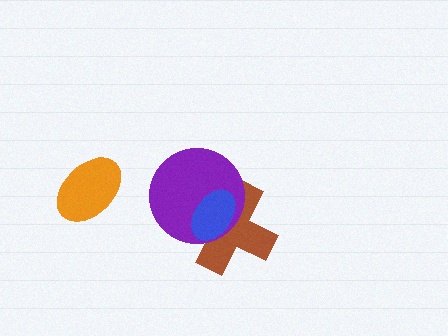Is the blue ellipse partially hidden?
No, no other shape covers it.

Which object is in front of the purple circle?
The blue ellipse is in front of the purple circle.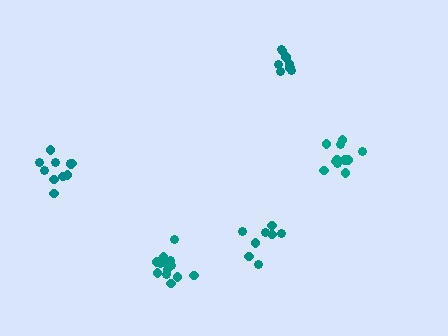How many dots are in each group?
Group 1: 11 dots, Group 2: 8 dots, Group 3: 13 dots, Group 4: 8 dots, Group 5: 11 dots (51 total).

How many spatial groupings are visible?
There are 5 spatial groupings.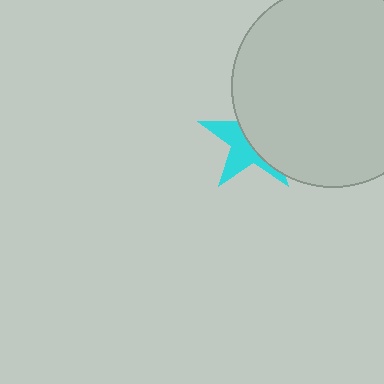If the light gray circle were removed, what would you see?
You would see the complete cyan star.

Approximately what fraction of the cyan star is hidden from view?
Roughly 57% of the cyan star is hidden behind the light gray circle.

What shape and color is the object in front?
The object in front is a light gray circle.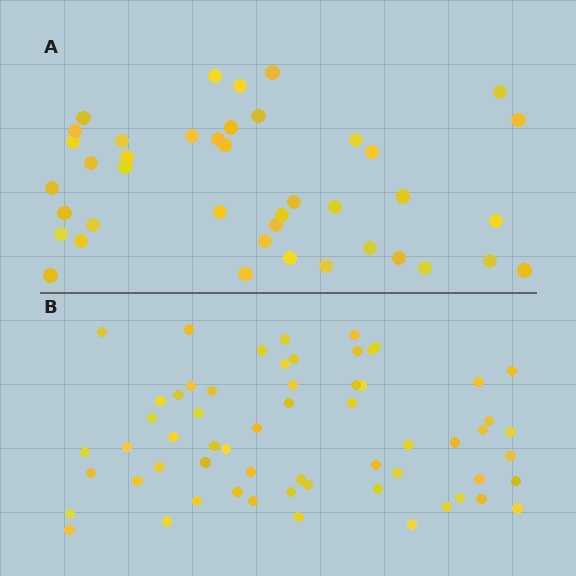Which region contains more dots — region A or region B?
Region B (the bottom region) has more dots.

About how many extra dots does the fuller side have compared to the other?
Region B has approximately 20 more dots than region A.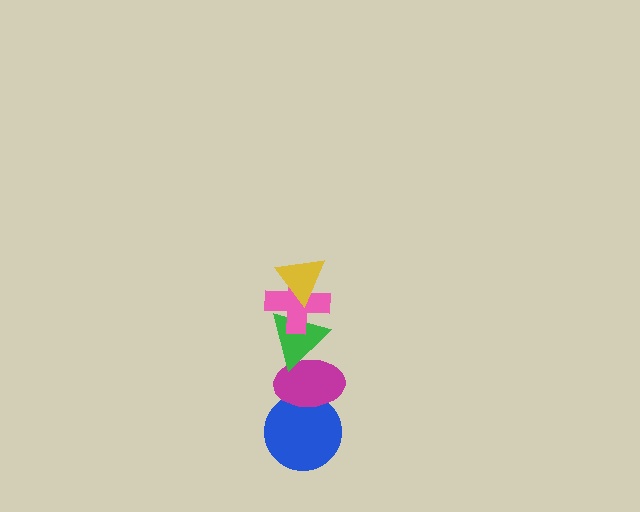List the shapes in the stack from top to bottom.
From top to bottom: the yellow triangle, the pink cross, the green triangle, the magenta ellipse, the blue circle.